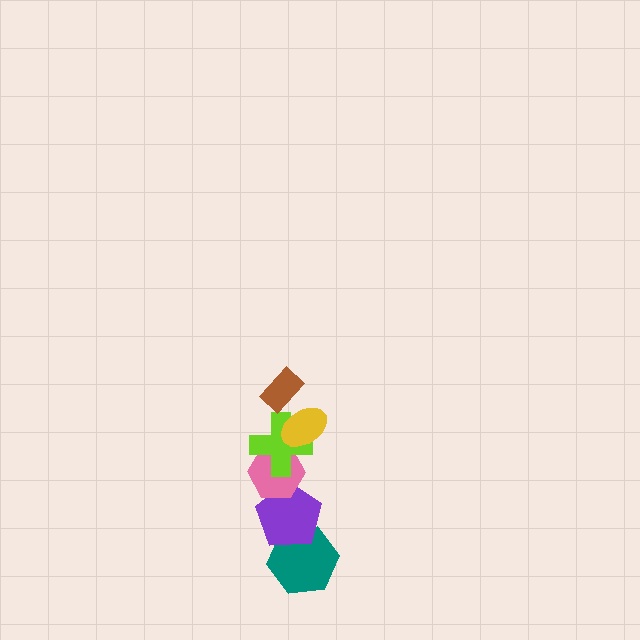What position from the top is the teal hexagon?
The teal hexagon is 6th from the top.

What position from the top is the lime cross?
The lime cross is 3rd from the top.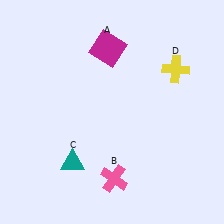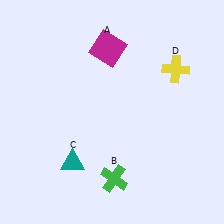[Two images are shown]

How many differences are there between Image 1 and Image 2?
There is 1 difference between the two images.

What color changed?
The cross (B) changed from pink in Image 1 to green in Image 2.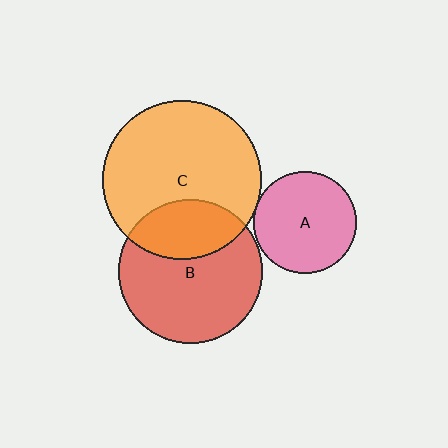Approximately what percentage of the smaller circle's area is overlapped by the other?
Approximately 5%.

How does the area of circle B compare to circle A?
Approximately 2.0 times.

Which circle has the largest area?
Circle C (orange).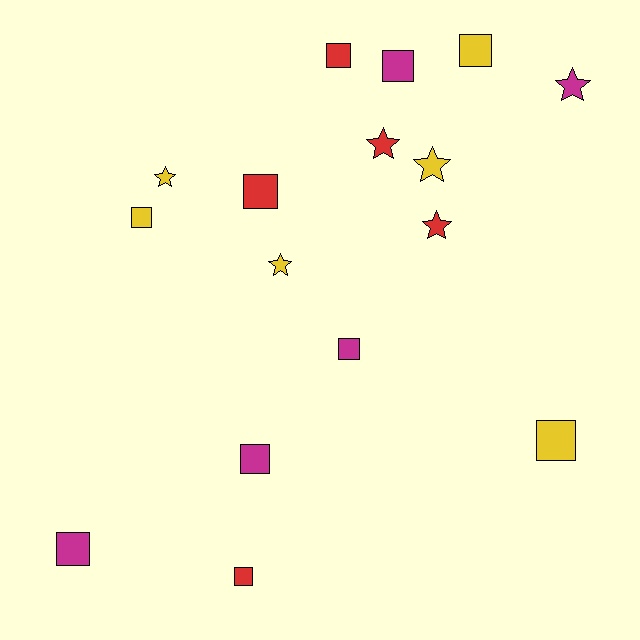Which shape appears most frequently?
Square, with 10 objects.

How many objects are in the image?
There are 16 objects.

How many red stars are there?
There are 2 red stars.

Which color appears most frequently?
Yellow, with 6 objects.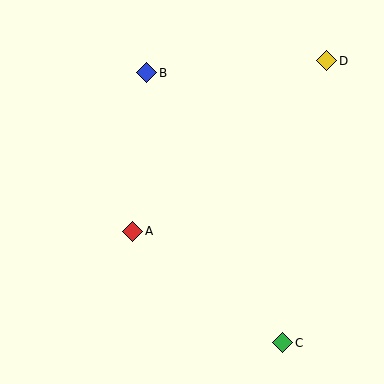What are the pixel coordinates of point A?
Point A is at (133, 231).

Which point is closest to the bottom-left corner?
Point A is closest to the bottom-left corner.